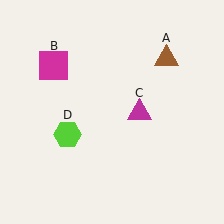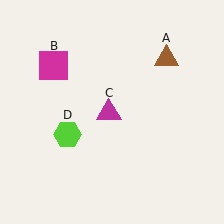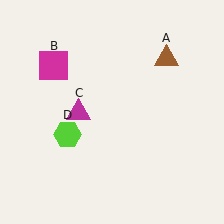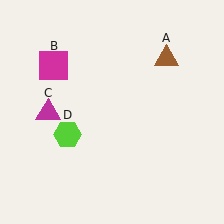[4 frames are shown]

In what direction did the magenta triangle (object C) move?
The magenta triangle (object C) moved left.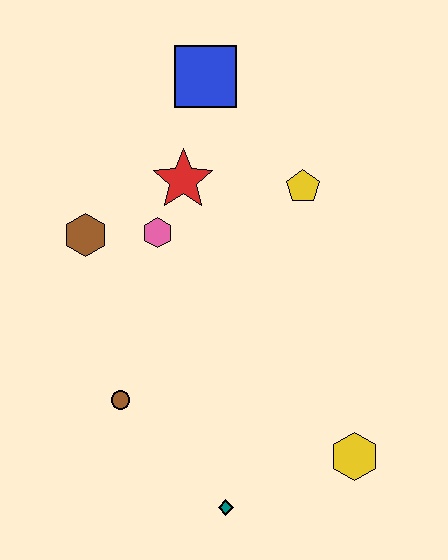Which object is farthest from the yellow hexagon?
The blue square is farthest from the yellow hexagon.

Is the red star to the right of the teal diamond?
No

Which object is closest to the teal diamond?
The yellow hexagon is closest to the teal diamond.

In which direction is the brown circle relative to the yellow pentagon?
The brown circle is below the yellow pentagon.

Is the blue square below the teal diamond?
No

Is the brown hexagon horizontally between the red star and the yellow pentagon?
No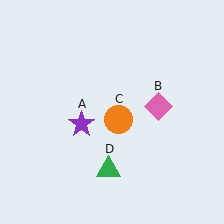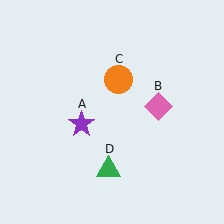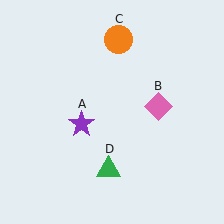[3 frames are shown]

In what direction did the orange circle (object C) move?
The orange circle (object C) moved up.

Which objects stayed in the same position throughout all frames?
Purple star (object A) and pink diamond (object B) and green triangle (object D) remained stationary.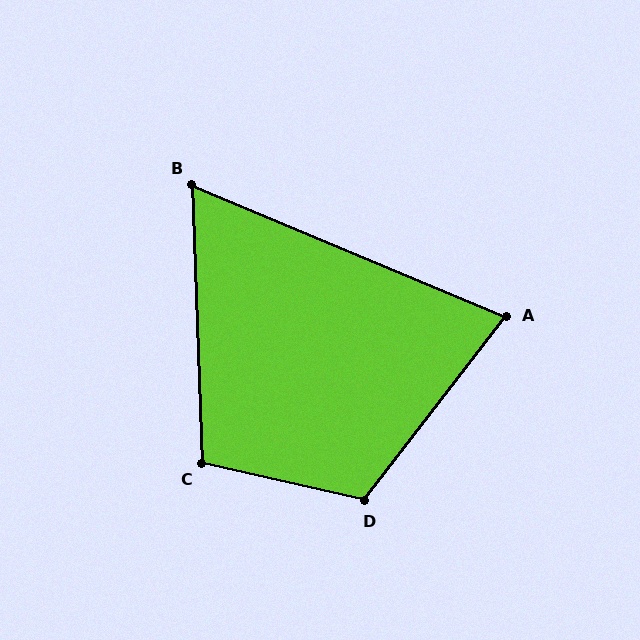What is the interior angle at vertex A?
Approximately 75 degrees (acute).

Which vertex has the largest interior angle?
D, at approximately 115 degrees.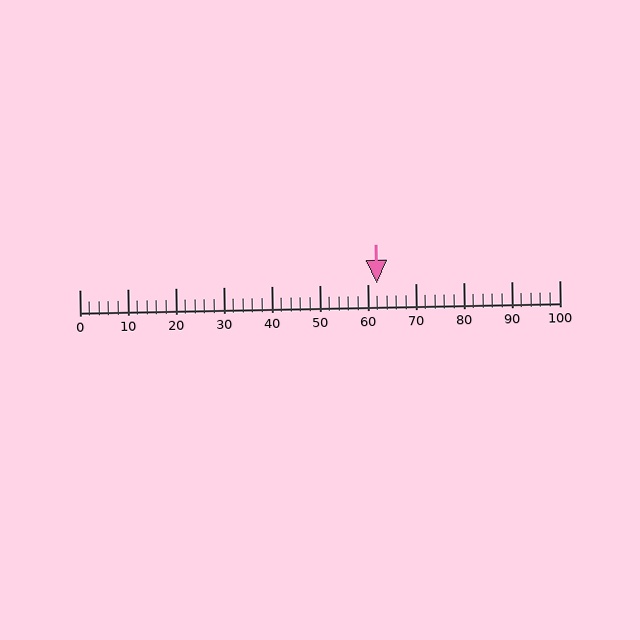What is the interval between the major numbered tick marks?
The major tick marks are spaced 10 units apart.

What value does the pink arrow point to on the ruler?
The pink arrow points to approximately 62.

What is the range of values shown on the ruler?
The ruler shows values from 0 to 100.